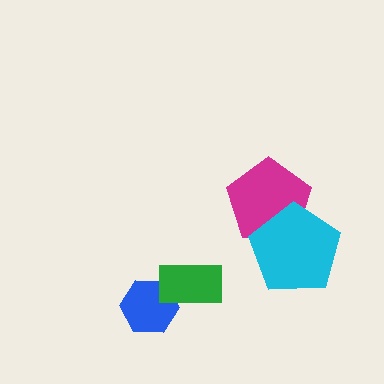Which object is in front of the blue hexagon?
The green rectangle is in front of the blue hexagon.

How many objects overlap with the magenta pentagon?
1 object overlaps with the magenta pentagon.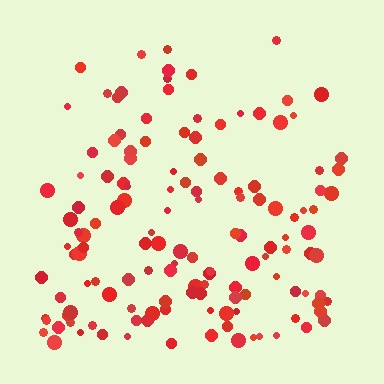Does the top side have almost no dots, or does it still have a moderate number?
Still a moderate number, just noticeably fewer than the bottom.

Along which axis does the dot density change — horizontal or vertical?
Vertical.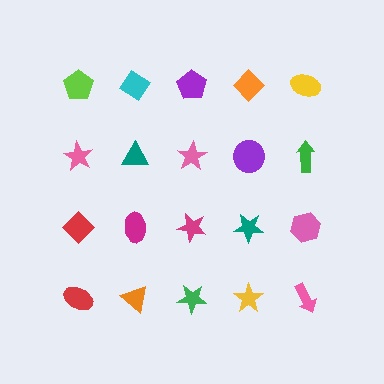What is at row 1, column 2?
A cyan diamond.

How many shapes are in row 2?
5 shapes.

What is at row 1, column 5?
A yellow ellipse.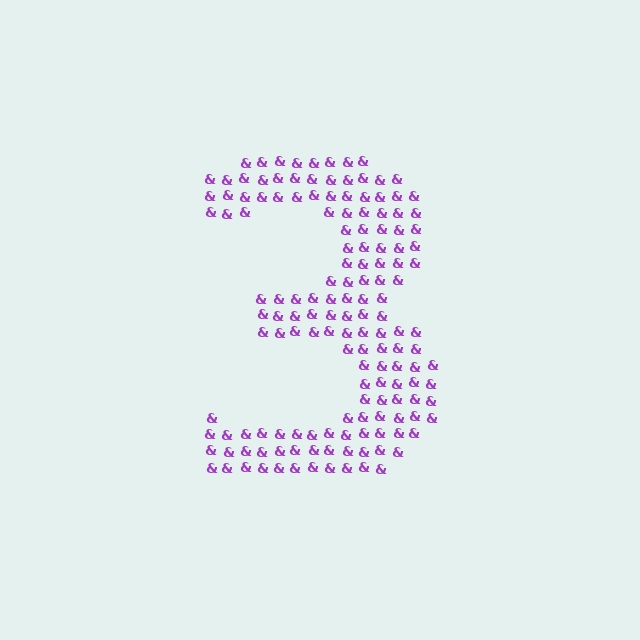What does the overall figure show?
The overall figure shows the digit 3.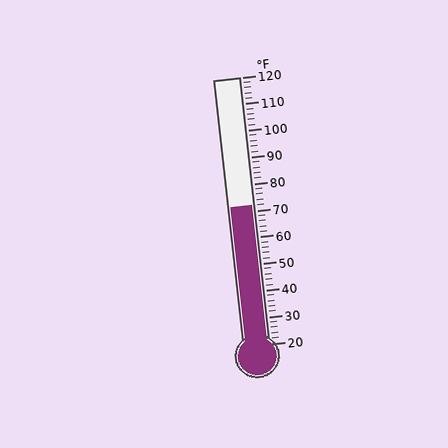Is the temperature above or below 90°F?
The temperature is below 90°F.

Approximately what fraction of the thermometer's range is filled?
The thermometer is filled to approximately 50% of its range.